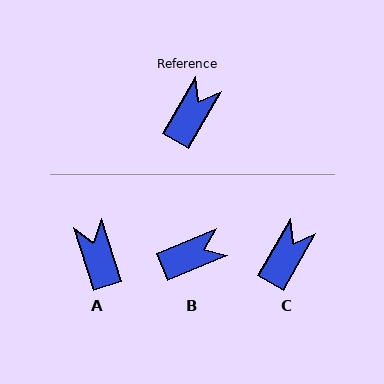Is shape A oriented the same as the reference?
No, it is off by about 48 degrees.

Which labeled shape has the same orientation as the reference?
C.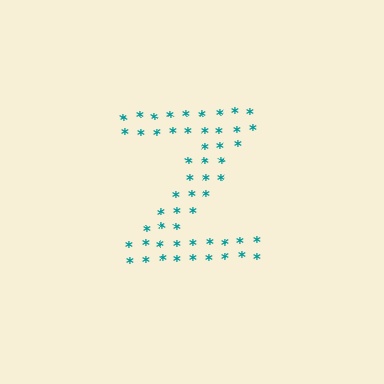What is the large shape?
The large shape is the letter Z.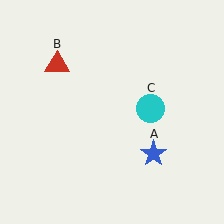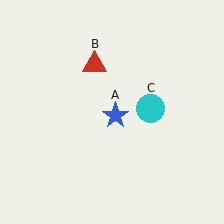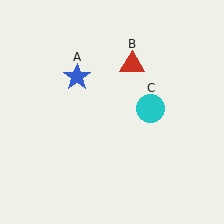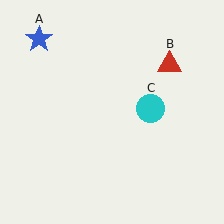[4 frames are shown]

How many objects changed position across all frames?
2 objects changed position: blue star (object A), red triangle (object B).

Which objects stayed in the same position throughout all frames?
Cyan circle (object C) remained stationary.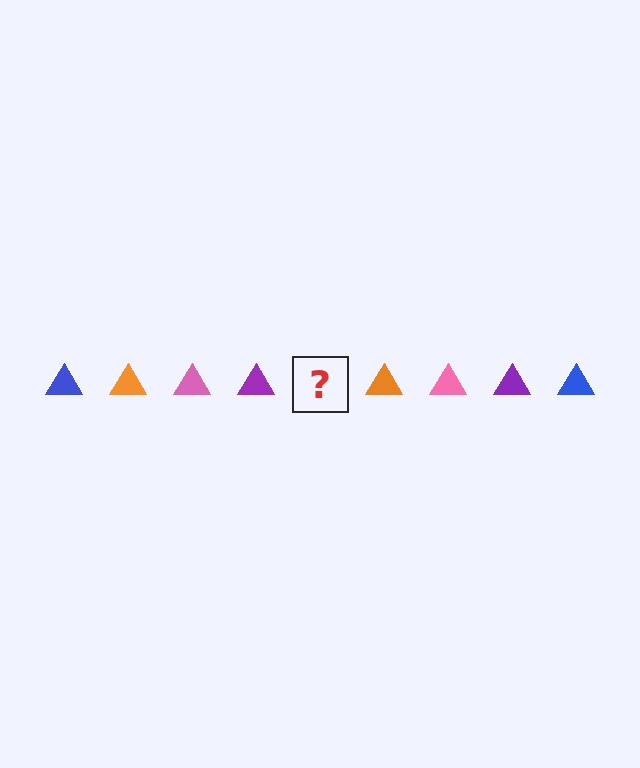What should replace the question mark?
The question mark should be replaced with a blue triangle.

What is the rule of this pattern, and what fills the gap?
The rule is that the pattern cycles through blue, orange, pink, purple triangles. The gap should be filled with a blue triangle.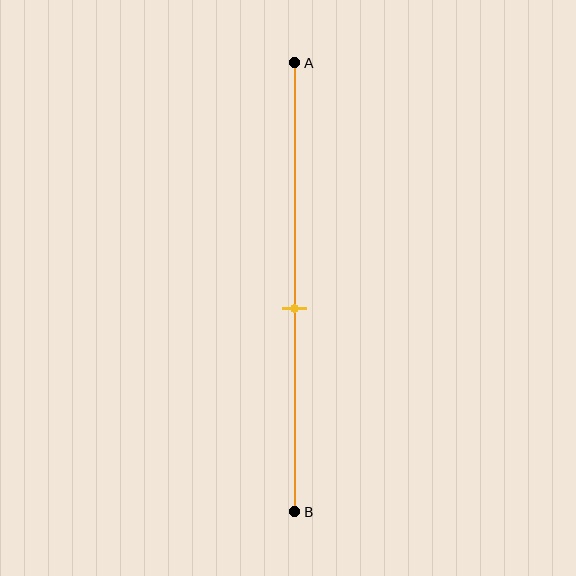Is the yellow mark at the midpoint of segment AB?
No, the mark is at about 55% from A, not at the 50% midpoint.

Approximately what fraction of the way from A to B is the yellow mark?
The yellow mark is approximately 55% of the way from A to B.